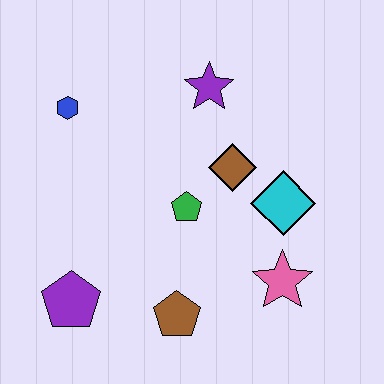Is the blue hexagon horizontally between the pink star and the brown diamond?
No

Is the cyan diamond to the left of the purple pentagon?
No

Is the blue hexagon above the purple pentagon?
Yes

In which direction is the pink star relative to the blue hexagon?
The pink star is to the right of the blue hexagon.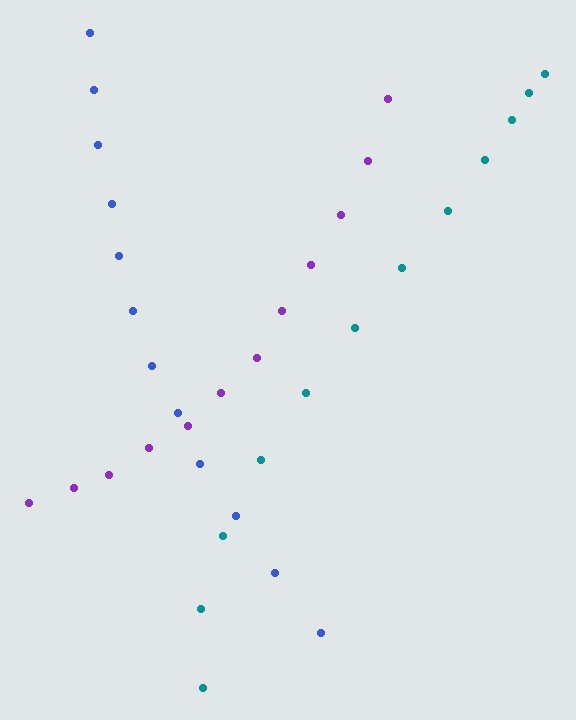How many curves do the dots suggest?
There are 3 distinct paths.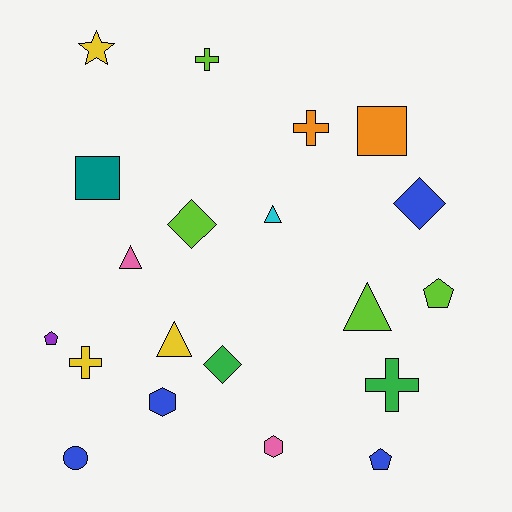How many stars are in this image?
There is 1 star.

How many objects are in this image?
There are 20 objects.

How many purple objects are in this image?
There is 1 purple object.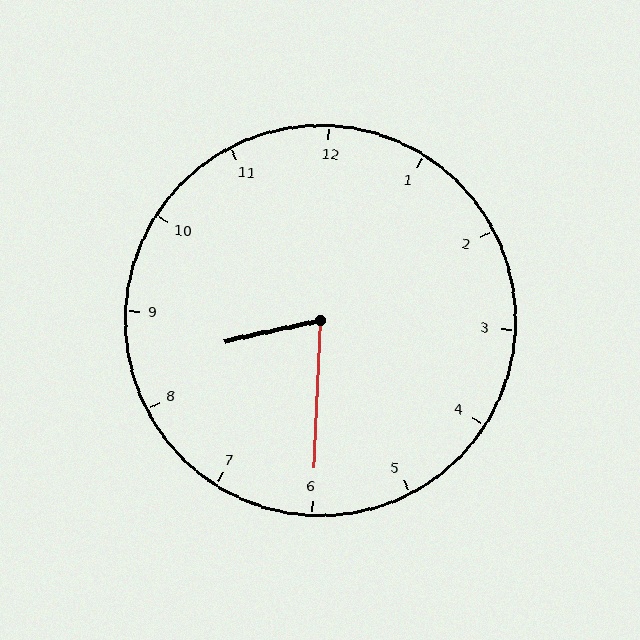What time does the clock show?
8:30.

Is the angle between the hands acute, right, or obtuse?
It is acute.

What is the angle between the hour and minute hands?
Approximately 75 degrees.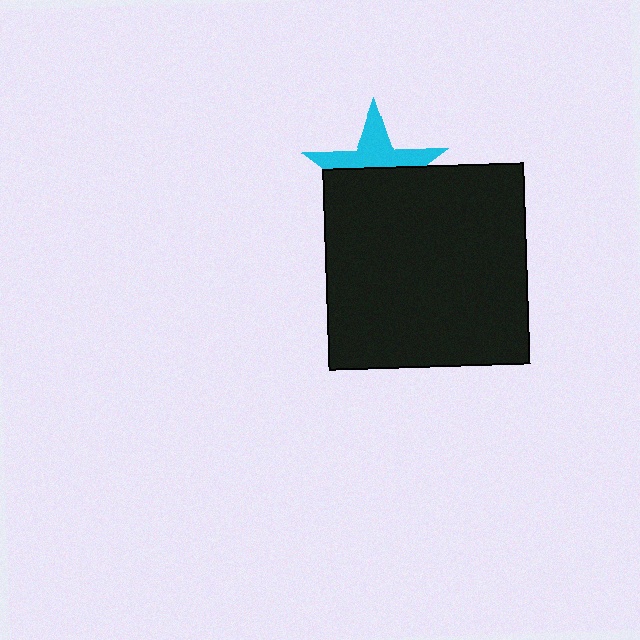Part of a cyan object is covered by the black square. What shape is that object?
It is a star.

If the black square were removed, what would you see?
You would see the complete cyan star.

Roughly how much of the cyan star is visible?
About half of it is visible (roughly 46%).